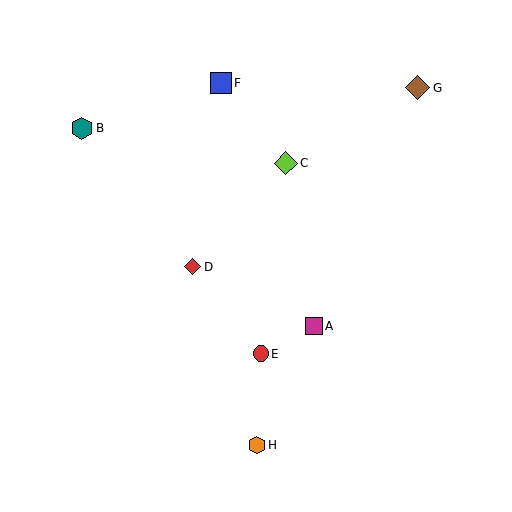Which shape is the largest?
The brown diamond (labeled G) is the largest.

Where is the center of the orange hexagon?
The center of the orange hexagon is at (257, 445).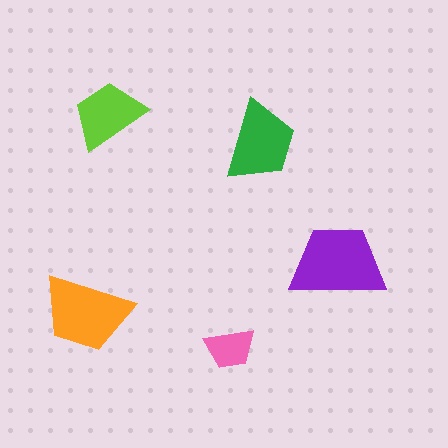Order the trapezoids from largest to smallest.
the purple one, the orange one, the green one, the lime one, the pink one.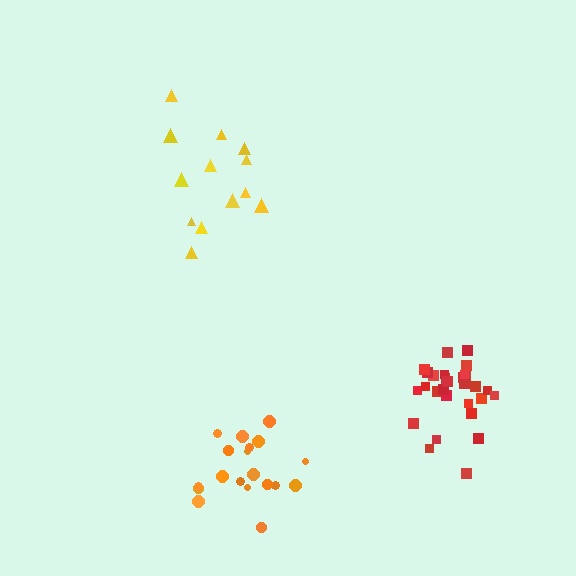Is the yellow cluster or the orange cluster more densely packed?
Orange.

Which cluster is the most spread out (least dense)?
Yellow.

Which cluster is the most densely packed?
Red.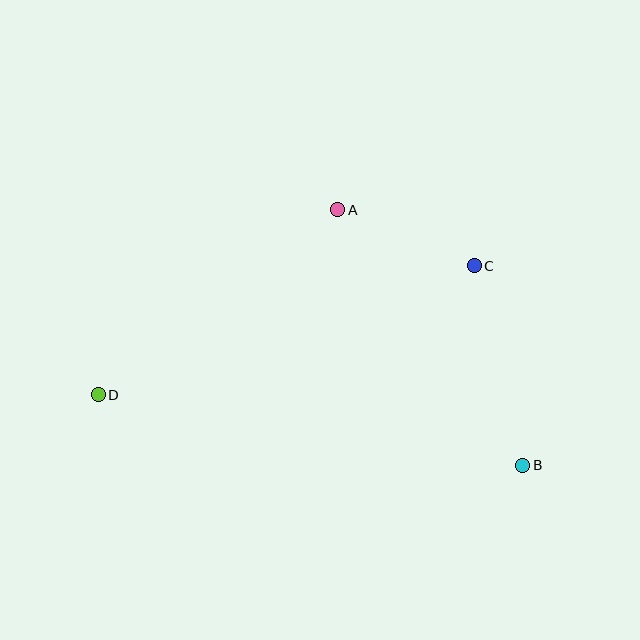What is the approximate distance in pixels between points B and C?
The distance between B and C is approximately 206 pixels.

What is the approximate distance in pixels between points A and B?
The distance between A and B is approximately 316 pixels.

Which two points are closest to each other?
Points A and C are closest to each other.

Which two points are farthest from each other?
Points B and D are farthest from each other.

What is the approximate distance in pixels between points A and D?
The distance between A and D is approximately 303 pixels.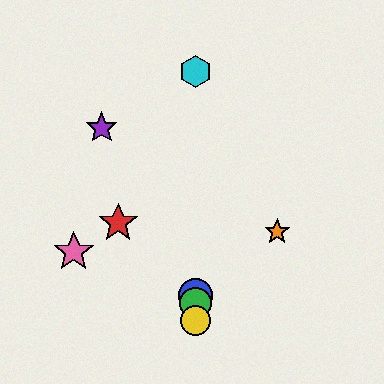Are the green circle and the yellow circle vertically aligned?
Yes, both are at x≈196.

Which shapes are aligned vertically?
The blue circle, the green circle, the yellow circle, the cyan hexagon are aligned vertically.